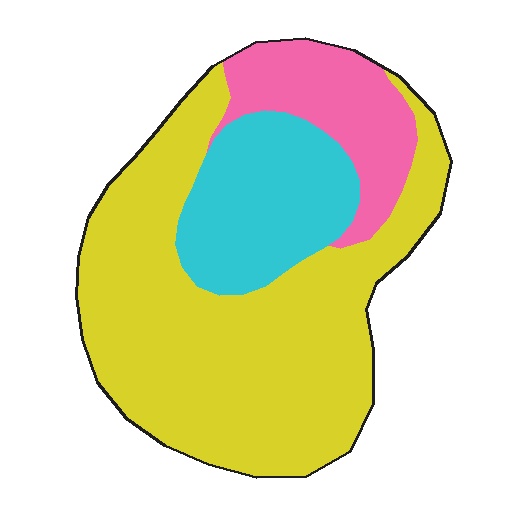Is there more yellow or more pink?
Yellow.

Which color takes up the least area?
Pink, at roughly 15%.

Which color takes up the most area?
Yellow, at roughly 65%.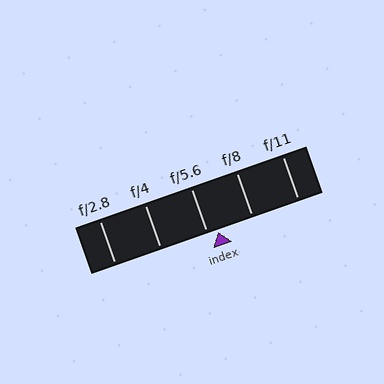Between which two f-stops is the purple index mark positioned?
The index mark is between f/5.6 and f/8.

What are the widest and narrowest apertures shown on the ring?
The widest aperture shown is f/2.8 and the narrowest is f/11.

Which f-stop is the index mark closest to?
The index mark is closest to f/5.6.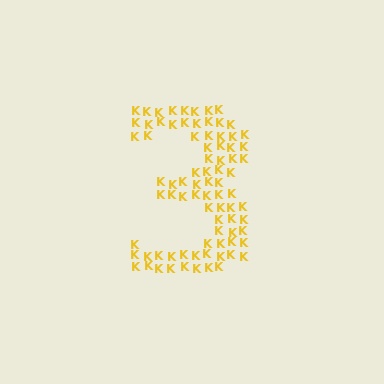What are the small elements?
The small elements are letter K's.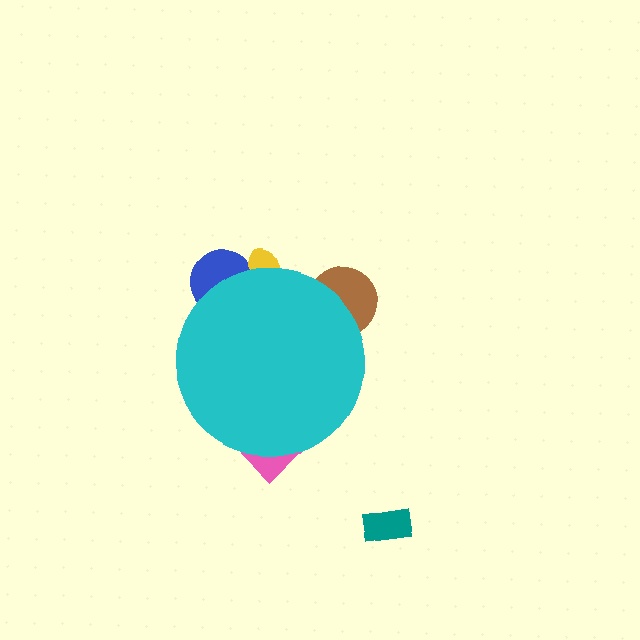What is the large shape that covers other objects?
A cyan circle.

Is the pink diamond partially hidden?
Yes, the pink diamond is partially hidden behind the cyan circle.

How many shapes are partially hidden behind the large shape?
4 shapes are partially hidden.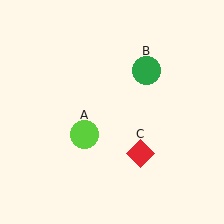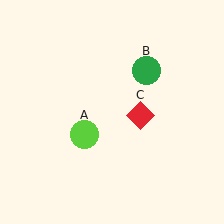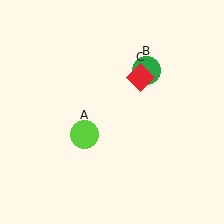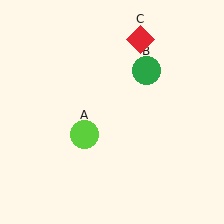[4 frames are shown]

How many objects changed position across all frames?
1 object changed position: red diamond (object C).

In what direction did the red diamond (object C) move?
The red diamond (object C) moved up.